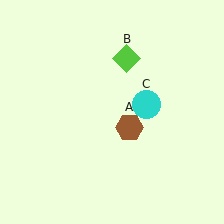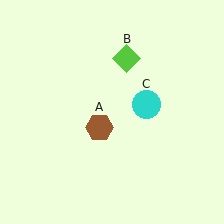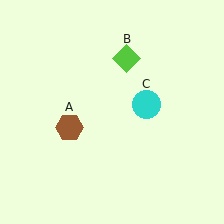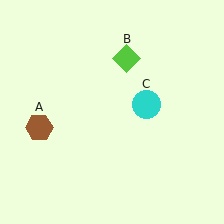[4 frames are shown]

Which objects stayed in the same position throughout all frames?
Lime diamond (object B) and cyan circle (object C) remained stationary.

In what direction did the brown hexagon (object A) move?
The brown hexagon (object A) moved left.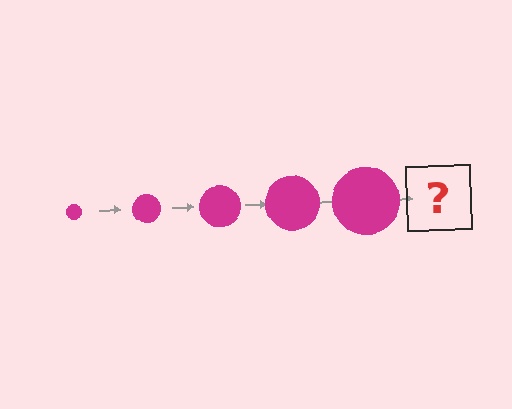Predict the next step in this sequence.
The next step is a magenta circle, larger than the previous one.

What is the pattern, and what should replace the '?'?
The pattern is that the circle gets progressively larger each step. The '?' should be a magenta circle, larger than the previous one.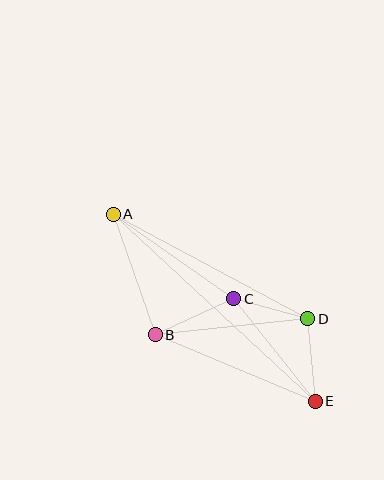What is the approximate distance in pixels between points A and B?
The distance between A and B is approximately 127 pixels.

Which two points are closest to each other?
Points C and D are closest to each other.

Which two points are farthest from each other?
Points A and E are farthest from each other.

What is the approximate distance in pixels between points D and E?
The distance between D and E is approximately 83 pixels.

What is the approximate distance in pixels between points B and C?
The distance between B and C is approximately 87 pixels.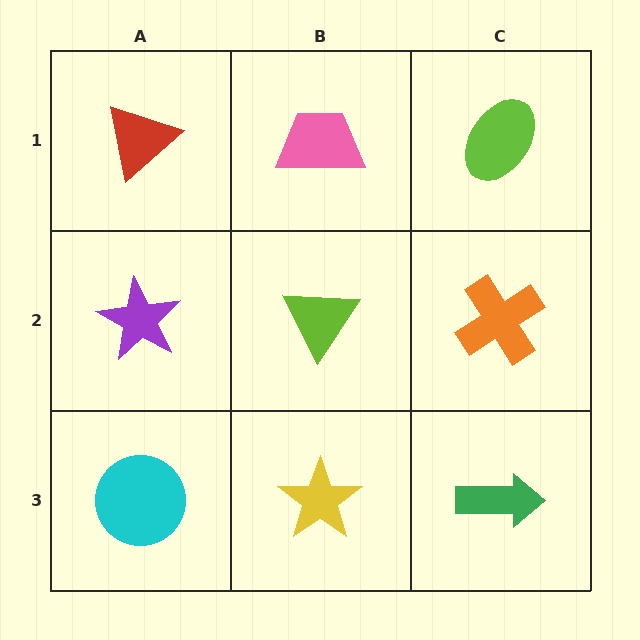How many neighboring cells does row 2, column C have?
3.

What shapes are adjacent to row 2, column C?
A lime ellipse (row 1, column C), a green arrow (row 3, column C), a lime triangle (row 2, column B).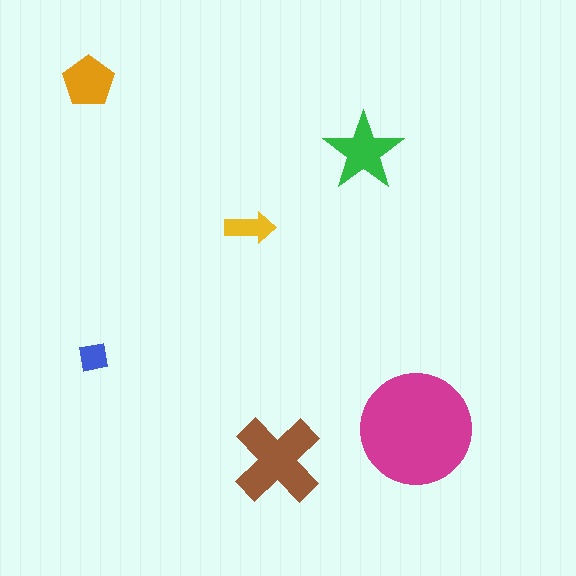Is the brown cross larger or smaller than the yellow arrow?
Larger.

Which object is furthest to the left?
The orange pentagon is leftmost.